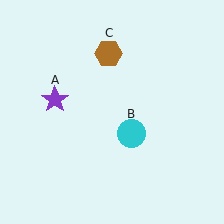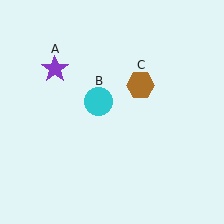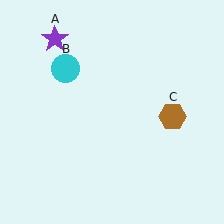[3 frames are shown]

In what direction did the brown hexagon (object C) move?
The brown hexagon (object C) moved down and to the right.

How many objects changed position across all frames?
3 objects changed position: purple star (object A), cyan circle (object B), brown hexagon (object C).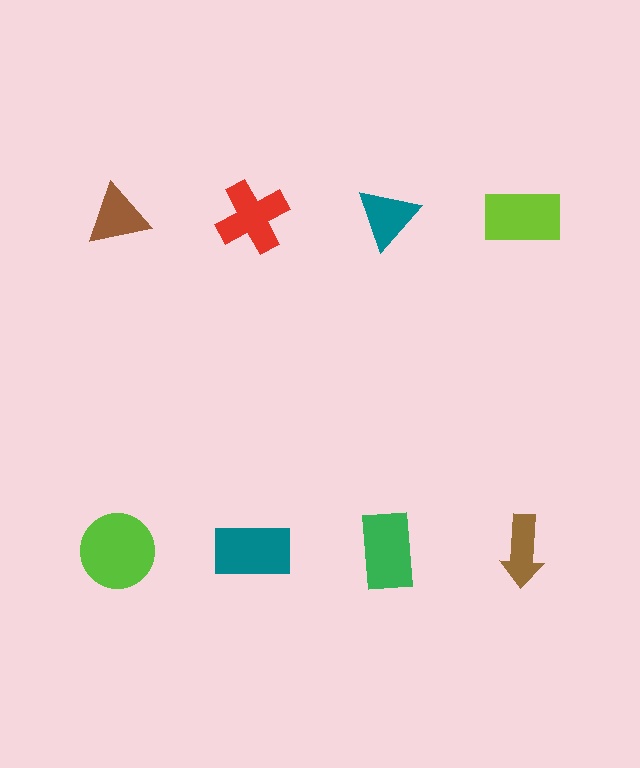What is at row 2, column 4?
A brown arrow.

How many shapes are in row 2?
4 shapes.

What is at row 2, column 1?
A lime circle.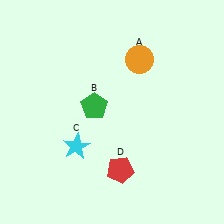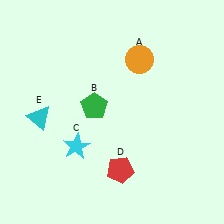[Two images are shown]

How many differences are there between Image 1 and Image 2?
There is 1 difference between the two images.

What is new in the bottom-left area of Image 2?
A cyan triangle (E) was added in the bottom-left area of Image 2.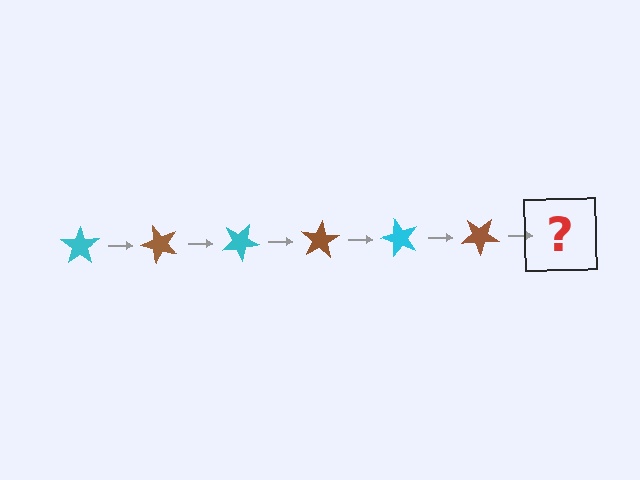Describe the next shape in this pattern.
It should be a cyan star, rotated 300 degrees from the start.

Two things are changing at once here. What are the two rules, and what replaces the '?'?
The two rules are that it rotates 50 degrees each step and the color cycles through cyan and brown. The '?' should be a cyan star, rotated 300 degrees from the start.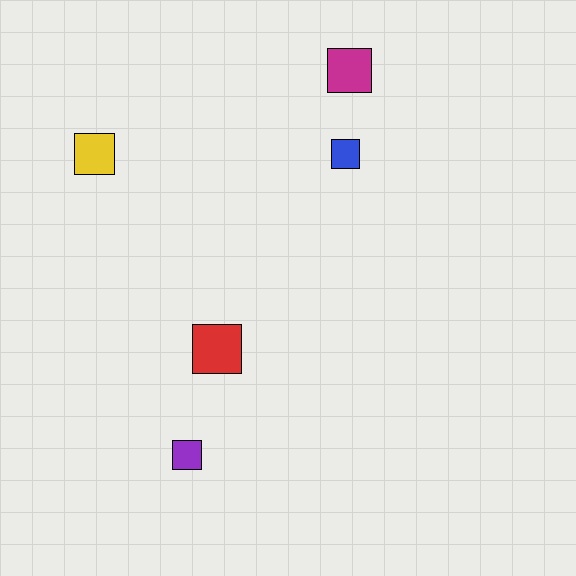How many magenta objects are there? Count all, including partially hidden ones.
There is 1 magenta object.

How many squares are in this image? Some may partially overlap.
There are 5 squares.